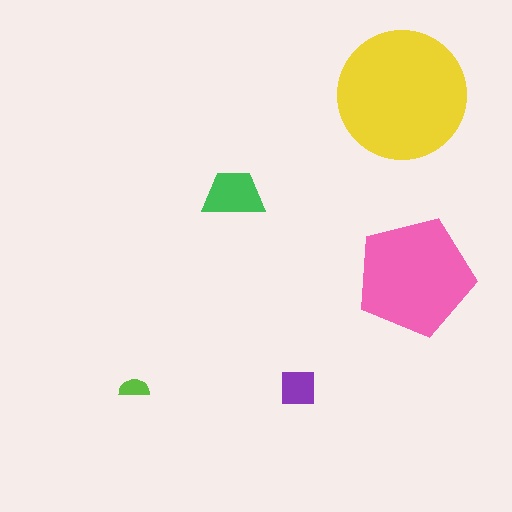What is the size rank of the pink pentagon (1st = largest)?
2nd.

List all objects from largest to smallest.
The yellow circle, the pink pentagon, the green trapezoid, the purple square, the lime semicircle.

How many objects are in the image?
There are 5 objects in the image.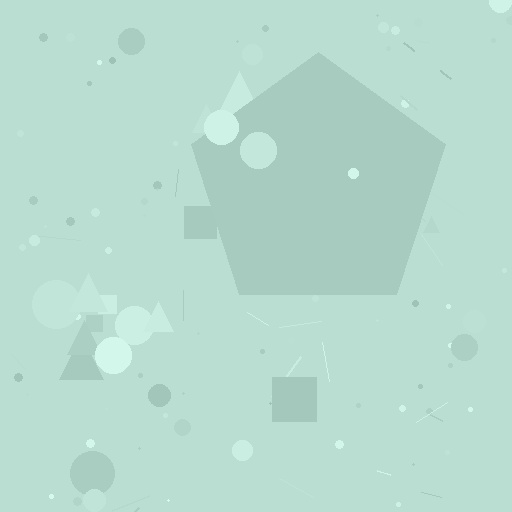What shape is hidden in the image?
A pentagon is hidden in the image.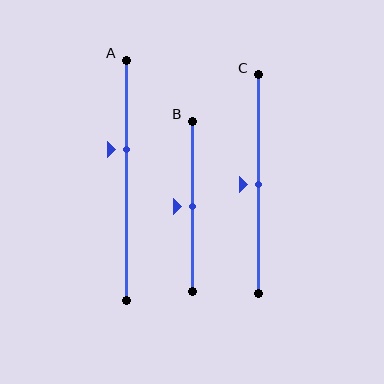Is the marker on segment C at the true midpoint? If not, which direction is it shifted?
Yes, the marker on segment C is at the true midpoint.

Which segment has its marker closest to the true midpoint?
Segment B has its marker closest to the true midpoint.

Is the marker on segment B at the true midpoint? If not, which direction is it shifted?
Yes, the marker on segment B is at the true midpoint.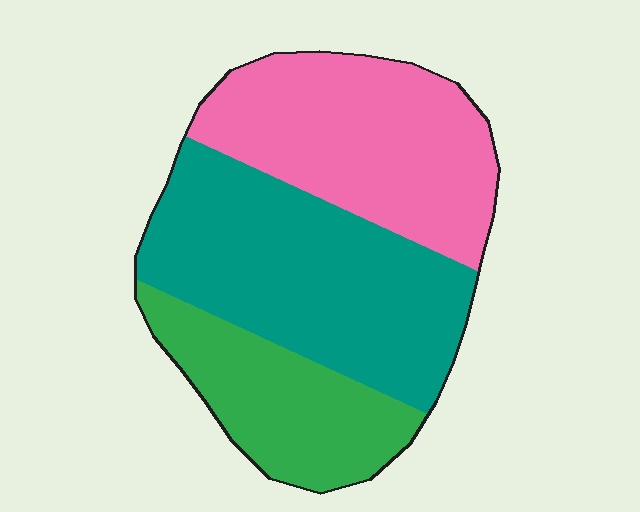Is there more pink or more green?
Pink.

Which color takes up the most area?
Teal, at roughly 40%.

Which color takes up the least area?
Green, at roughly 25%.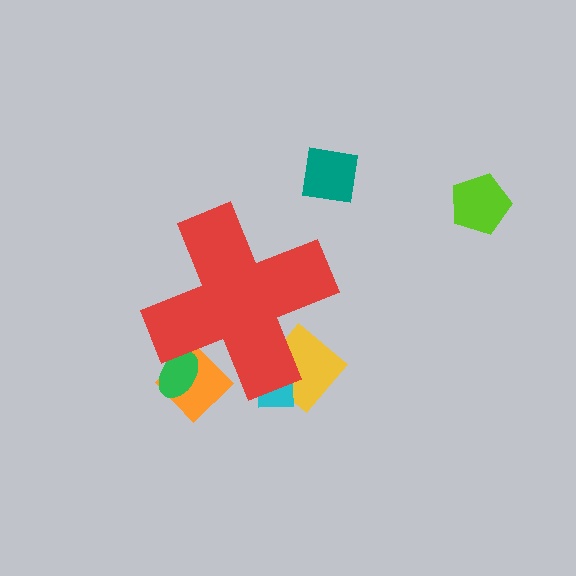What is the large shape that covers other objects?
A red cross.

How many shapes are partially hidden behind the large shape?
4 shapes are partially hidden.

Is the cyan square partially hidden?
Yes, the cyan square is partially hidden behind the red cross.